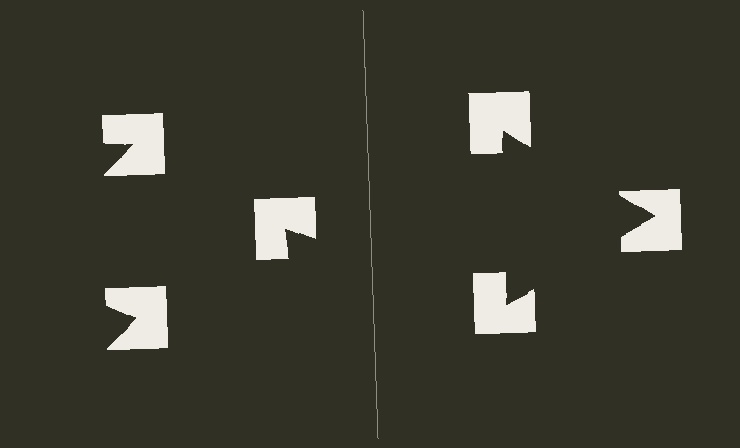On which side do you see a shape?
An illusory triangle appears on the right side. On the left side the wedge cuts are rotated, so no coherent shape forms.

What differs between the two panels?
The notched squares are positioned identically on both sides; only the wedge orientations differ. On the right they align to a triangle; on the left they are misaligned.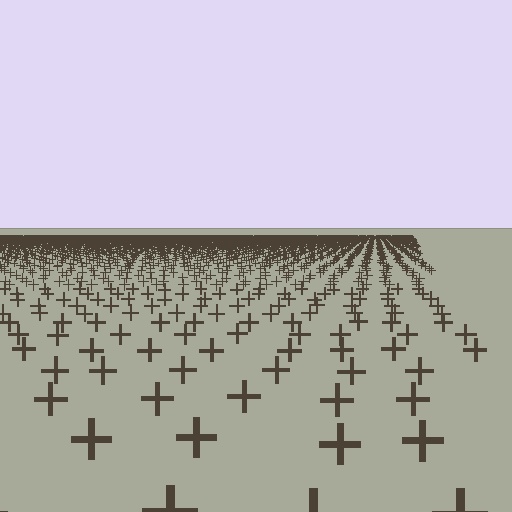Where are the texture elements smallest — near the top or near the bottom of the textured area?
Near the top.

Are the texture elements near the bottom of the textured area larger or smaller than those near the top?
Larger. Near the bottom, elements are closer to the viewer and appear at a bigger on-screen size.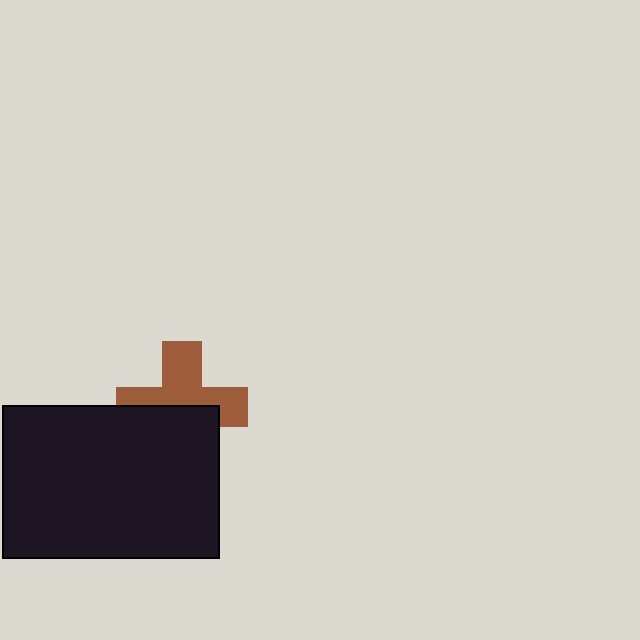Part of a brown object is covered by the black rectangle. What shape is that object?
It is a cross.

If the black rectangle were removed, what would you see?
You would see the complete brown cross.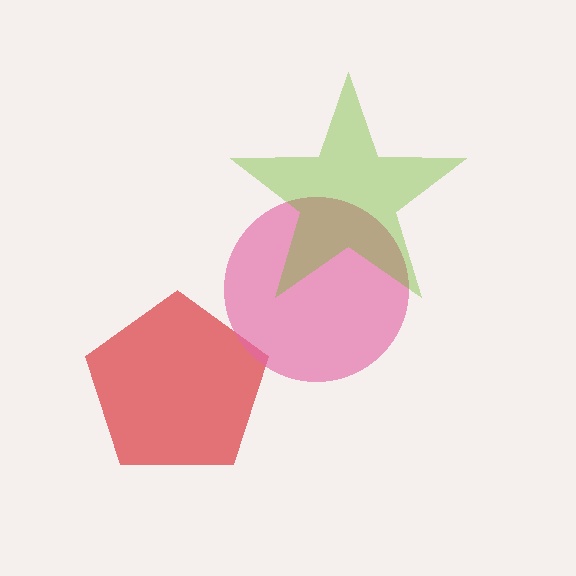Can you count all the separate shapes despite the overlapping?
Yes, there are 3 separate shapes.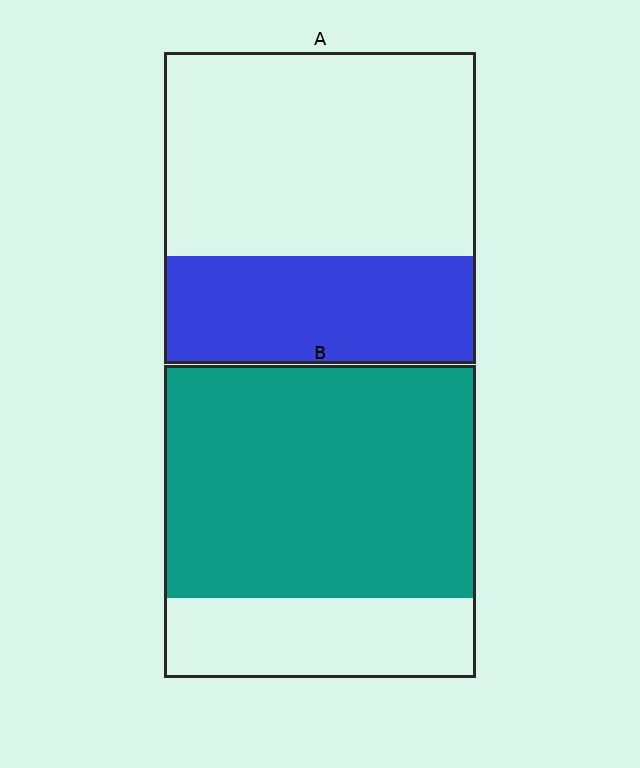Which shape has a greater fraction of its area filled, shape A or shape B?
Shape B.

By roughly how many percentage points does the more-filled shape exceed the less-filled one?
By roughly 40 percentage points (B over A).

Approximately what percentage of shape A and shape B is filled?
A is approximately 35% and B is approximately 75%.